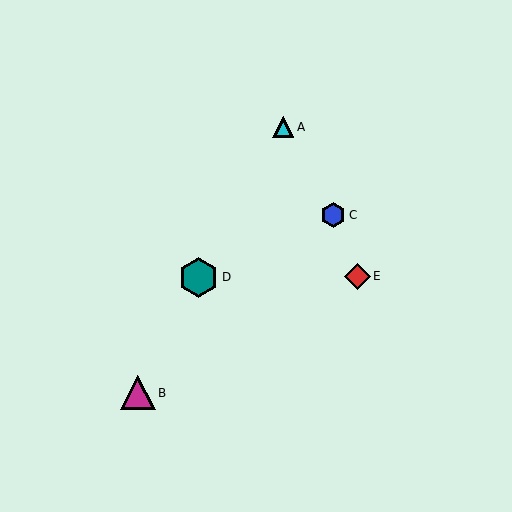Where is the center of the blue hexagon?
The center of the blue hexagon is at (333, 215).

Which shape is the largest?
The teal hexagon (labeled D) is the largest.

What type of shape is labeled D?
Shape D is a teal hexagon.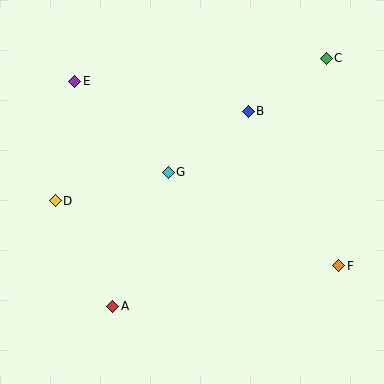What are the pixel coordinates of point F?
Point F is at (339, 266).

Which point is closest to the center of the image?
Point G at (168, 172) is closest to the center.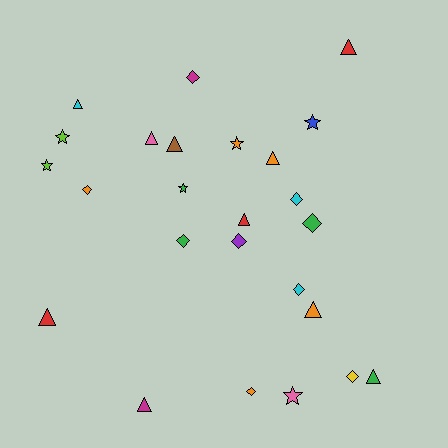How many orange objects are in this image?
There are 5 orange objects.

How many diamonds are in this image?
There are 9 diamonds.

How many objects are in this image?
There are 25 objects.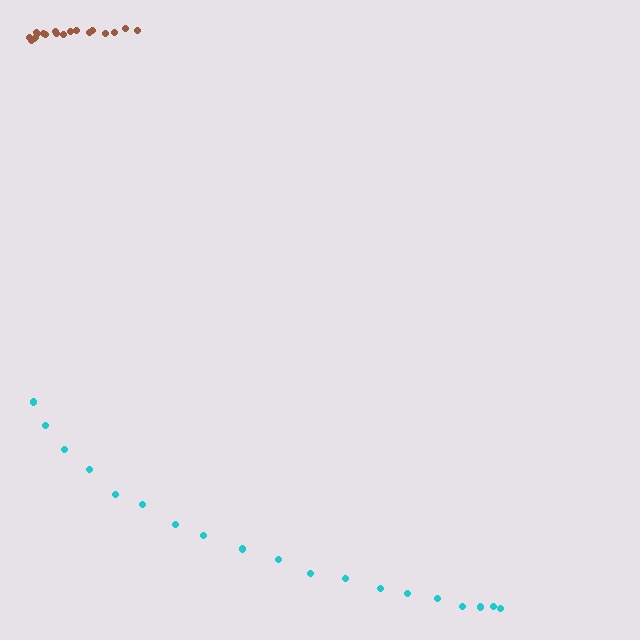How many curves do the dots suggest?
There are 2 distinct paths.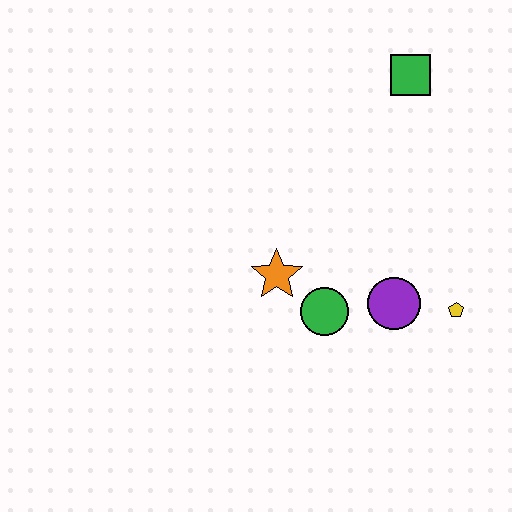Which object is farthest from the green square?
The green circle is farthest from the green square.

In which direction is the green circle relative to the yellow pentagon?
The green circle is to the left of the yellow pentagon.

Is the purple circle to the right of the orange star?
Yes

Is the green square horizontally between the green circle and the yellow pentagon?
Yes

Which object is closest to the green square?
The purple circle is closest to the green square.